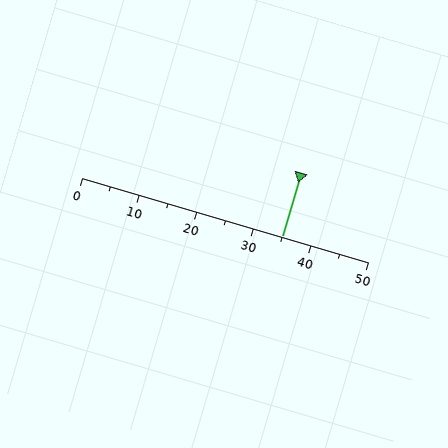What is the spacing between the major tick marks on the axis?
The major ticks are spaced 10 apart.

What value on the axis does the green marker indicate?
The marker indicates approximately 35.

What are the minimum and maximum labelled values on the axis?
The axis runs from 0 to 50.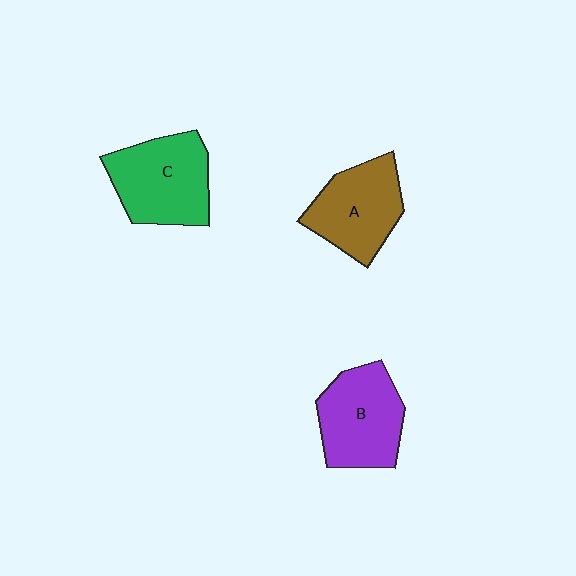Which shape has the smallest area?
Shape A (brown).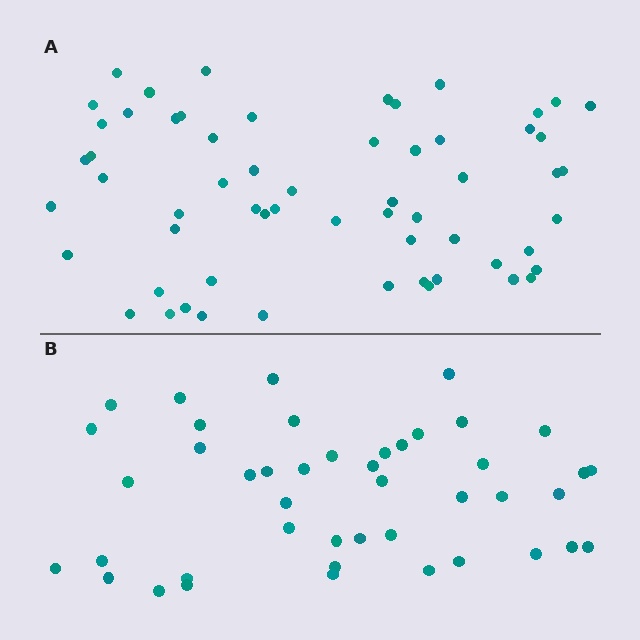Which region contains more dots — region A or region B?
Region A (the top region) has more dots.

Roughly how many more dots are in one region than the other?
Region A has approximately 15 more dots than region B.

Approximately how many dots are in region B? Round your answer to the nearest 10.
About 40 dots. (The exact count is 44, which rounds to 40.)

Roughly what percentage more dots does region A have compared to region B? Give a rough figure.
About 35% more.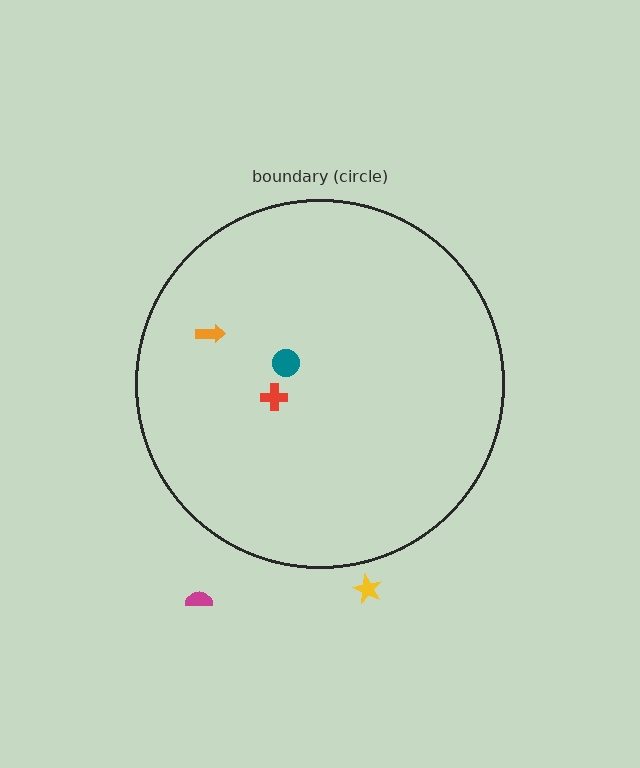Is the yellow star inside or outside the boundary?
Outside.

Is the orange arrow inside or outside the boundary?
Inside.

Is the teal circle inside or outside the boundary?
Inside.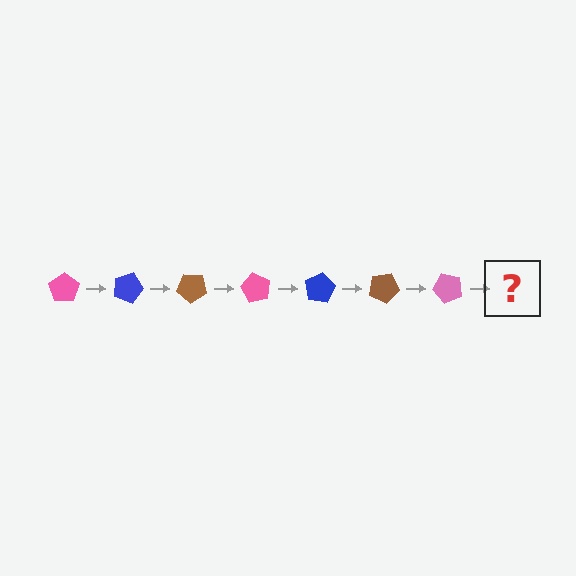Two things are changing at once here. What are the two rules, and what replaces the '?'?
The two rules are that it rotates 20 degrees each step and the color cycles through pink, blue, and brown. The '?' should be a blue pentagon, rotated 140 degrees from the start.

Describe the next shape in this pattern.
It should be a blue pentagon, rotated 140 degrees from the start.